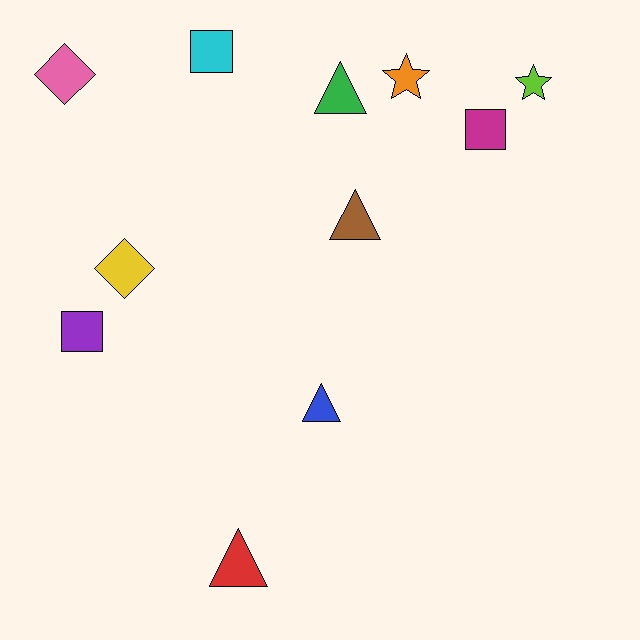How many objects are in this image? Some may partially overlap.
There are 11 objects.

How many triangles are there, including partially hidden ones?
There are 4 triangles.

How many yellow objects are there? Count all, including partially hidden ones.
There is 1 yellow object.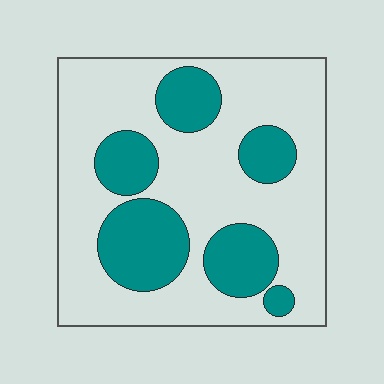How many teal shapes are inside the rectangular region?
6.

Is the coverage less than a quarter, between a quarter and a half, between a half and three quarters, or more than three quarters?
Between a quarter and a half.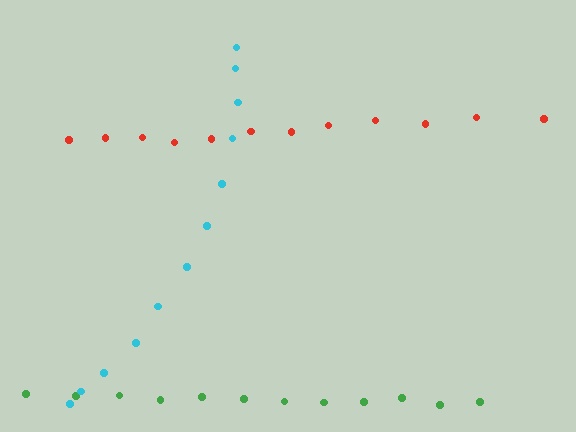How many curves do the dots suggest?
There are 3 distinct paths.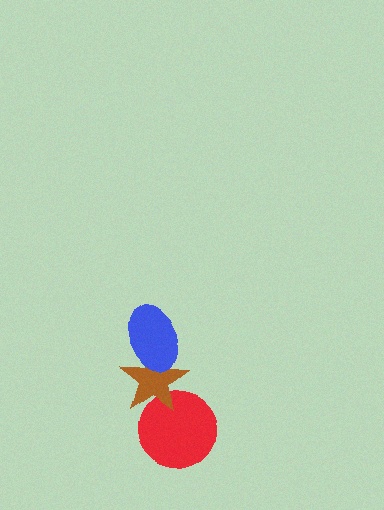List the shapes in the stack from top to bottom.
From top to bottom: the blue ellipse, the brown star, the red circle.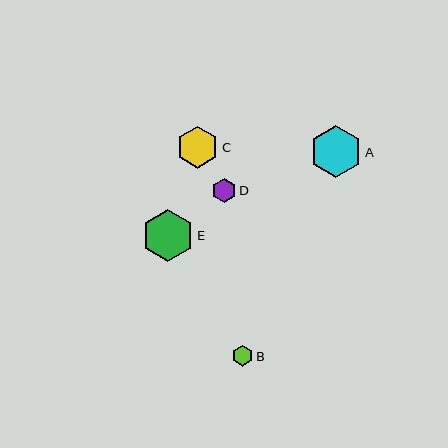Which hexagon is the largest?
Hexagon E is the largest with a size of approximately 52 pixels.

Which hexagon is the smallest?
Hexagon B is the smallest with a size of approximately 21 pixels.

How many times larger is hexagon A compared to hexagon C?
Hexagon A is approximately 1.2 times the size of hexagon C.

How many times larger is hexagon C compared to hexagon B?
Hexagon C is approximately 2.0 times the size of hexagon B.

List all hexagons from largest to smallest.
From largest to smallest: E, A, C, D, B.